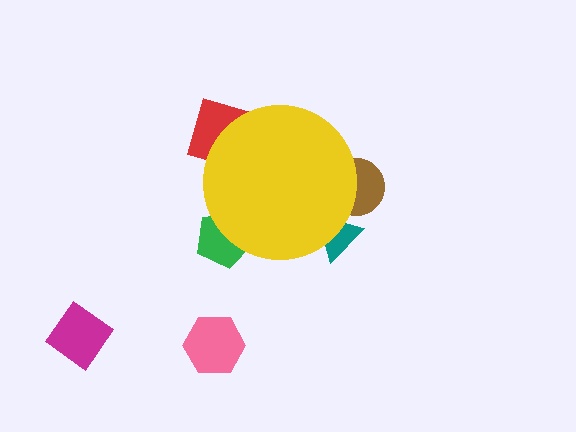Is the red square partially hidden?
Yes, the red square is partially hidden behind the yellow circle.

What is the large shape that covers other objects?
A yellow circle.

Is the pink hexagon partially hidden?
No, the pink hexagon is fully visible.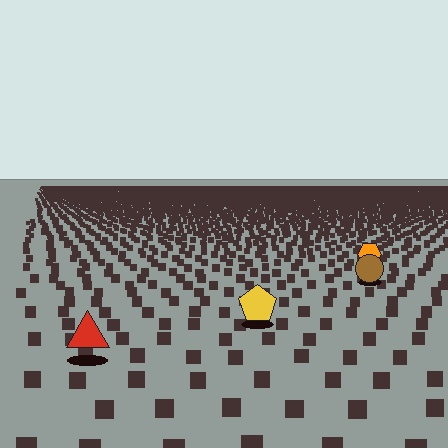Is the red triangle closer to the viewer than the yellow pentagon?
Yes. The red triangle is closer — you can tell from the texture gradient: the ground texture is coarser near it.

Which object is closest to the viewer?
The red triangle is closest. The texture marks near it are larger and more spread out.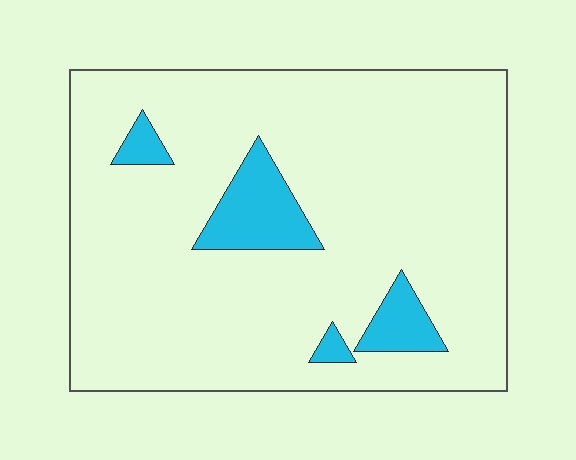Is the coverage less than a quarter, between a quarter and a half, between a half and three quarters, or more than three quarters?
Less than a quarter.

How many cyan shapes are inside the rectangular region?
4.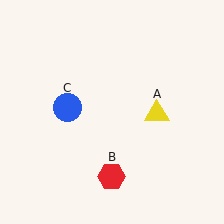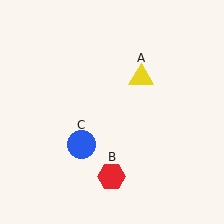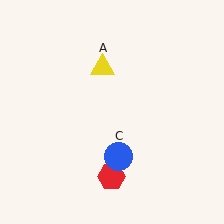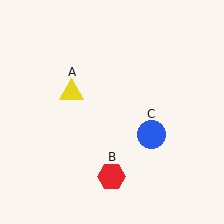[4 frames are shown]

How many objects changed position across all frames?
2 objects changed position: yellow triangle (object A), blue circle (object C).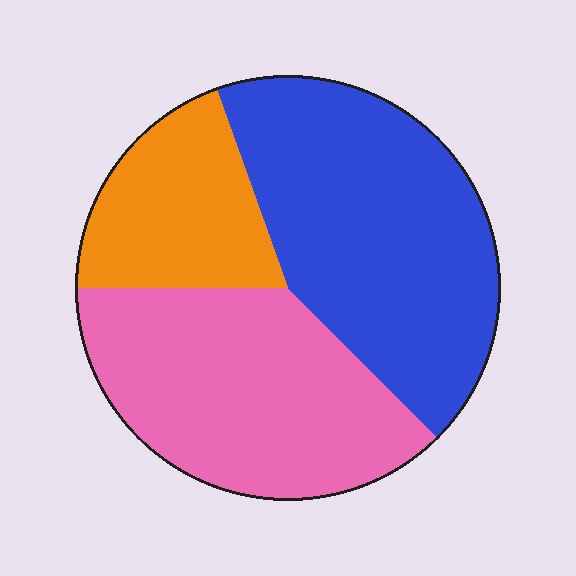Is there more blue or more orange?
Blue.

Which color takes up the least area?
Orange, at roughly 20%.